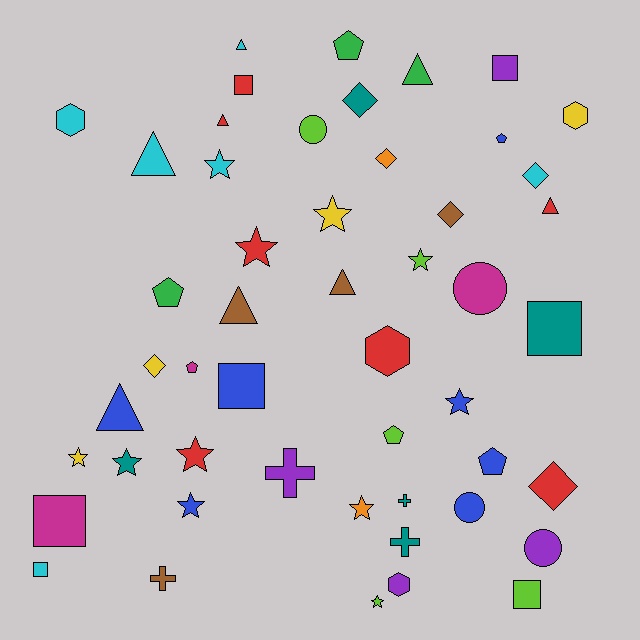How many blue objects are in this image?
There are 7 blue objects.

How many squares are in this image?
There are 7 squares.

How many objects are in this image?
There are 50 objects.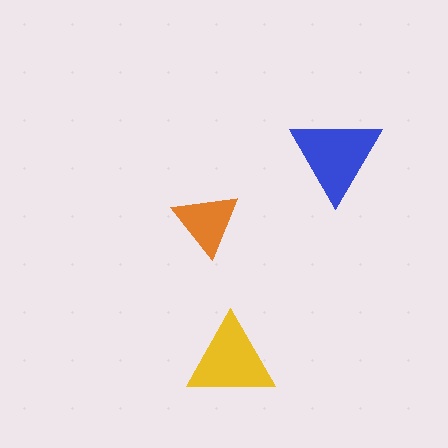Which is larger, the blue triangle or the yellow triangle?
The blue one.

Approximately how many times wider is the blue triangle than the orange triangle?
About 1.5 times wider.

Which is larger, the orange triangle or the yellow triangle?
The yellow one.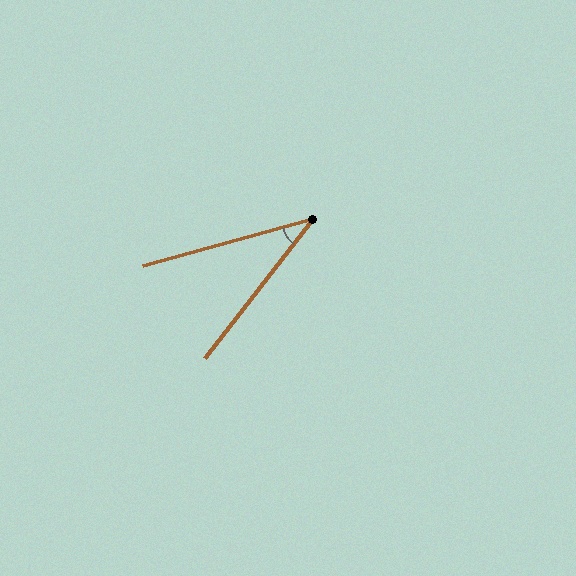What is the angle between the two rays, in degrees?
Approximately 37 degrees.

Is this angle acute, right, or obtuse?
It is acute.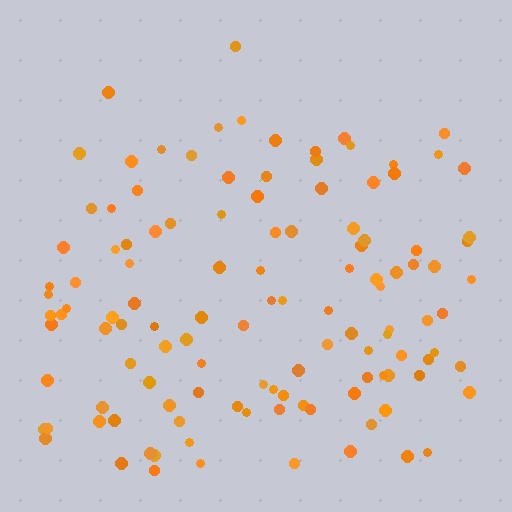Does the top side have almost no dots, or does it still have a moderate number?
Still a moderate number, just noticeably fewer than the bottom.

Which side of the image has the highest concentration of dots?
The bottom.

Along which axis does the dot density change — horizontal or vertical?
Vertical.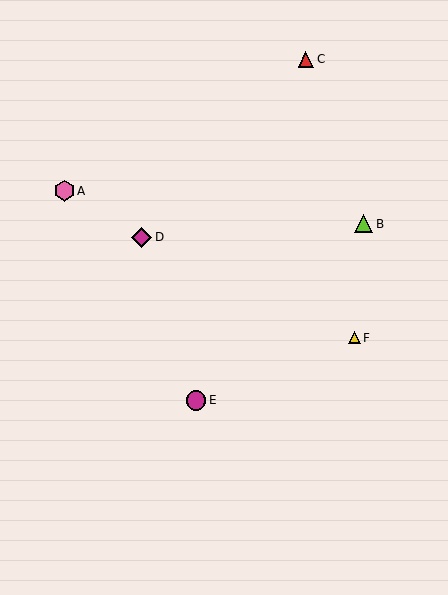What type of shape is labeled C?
Shape C is a red triangle.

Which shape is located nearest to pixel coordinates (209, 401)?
The magenta circle (labeled E) at (196, 400) is nearest to that location.